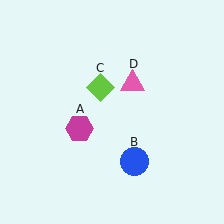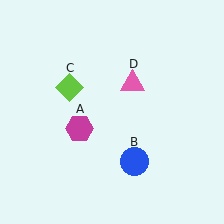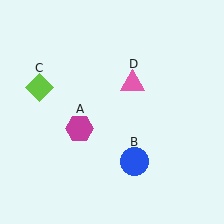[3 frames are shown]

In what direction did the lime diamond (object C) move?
The lime diamond (object C) moved left.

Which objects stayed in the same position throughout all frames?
Magenta hexagon (object A) and blue circle (object B) and pink triangle (object D) remained stationary.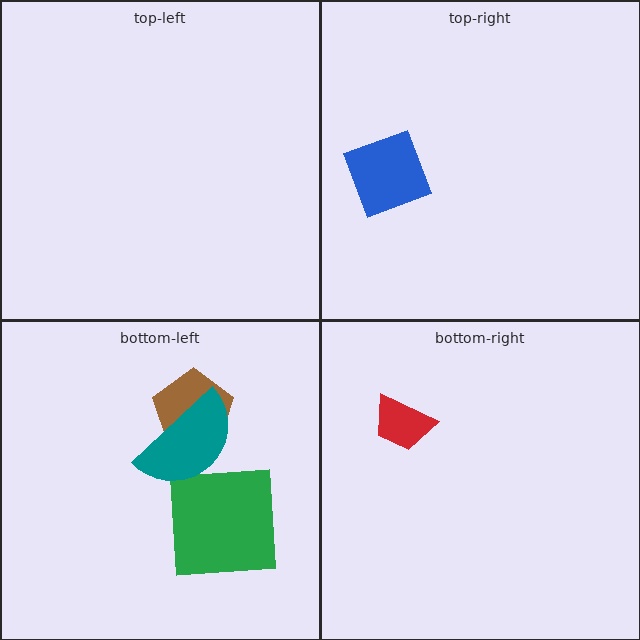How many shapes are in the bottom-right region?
1.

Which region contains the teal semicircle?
The bottom-left region.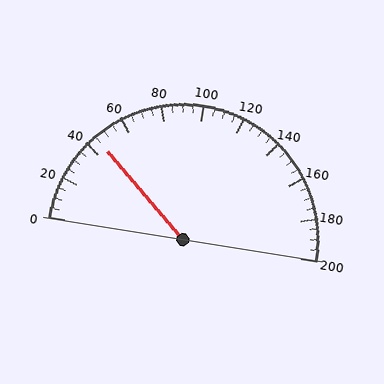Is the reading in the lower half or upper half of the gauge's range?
The reading is in the lower half of the range (0 to 200).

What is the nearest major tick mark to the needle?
The nearest major tick mark is 40.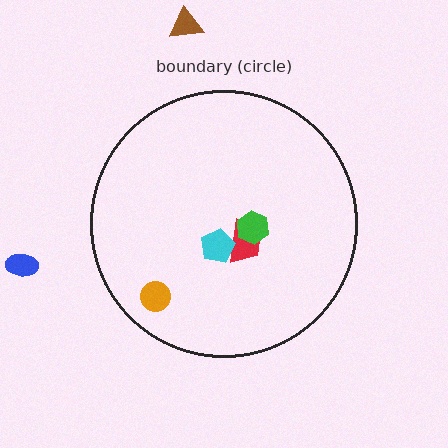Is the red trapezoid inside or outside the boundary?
Inside.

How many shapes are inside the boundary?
4 inside, 2 outside.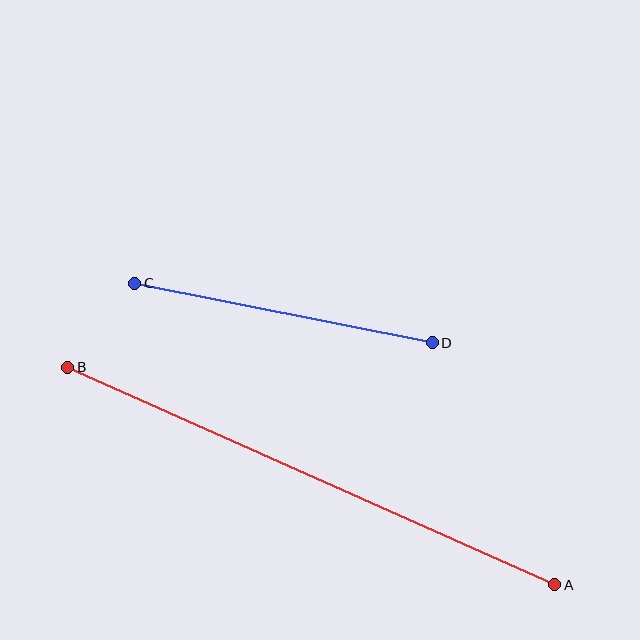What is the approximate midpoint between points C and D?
The midpoint is at approximately (284, 313) pixels.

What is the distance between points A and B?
The distance is approximately 533 pixels.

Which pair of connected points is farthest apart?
Points A and B are farthest apart.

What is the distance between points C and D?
The distance is approximately 303 pixels.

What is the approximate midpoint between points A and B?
The midpoint is at approximately (311, 476) pixels.